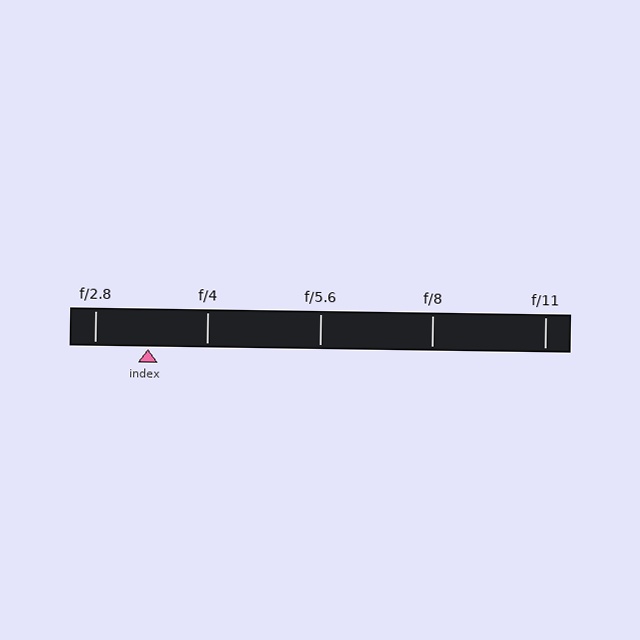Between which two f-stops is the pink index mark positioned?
The index mark is between f/2.8 and f/4.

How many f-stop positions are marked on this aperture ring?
There are 5 f-stop positions marked.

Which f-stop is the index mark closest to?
The index mark is closest to f/2.8.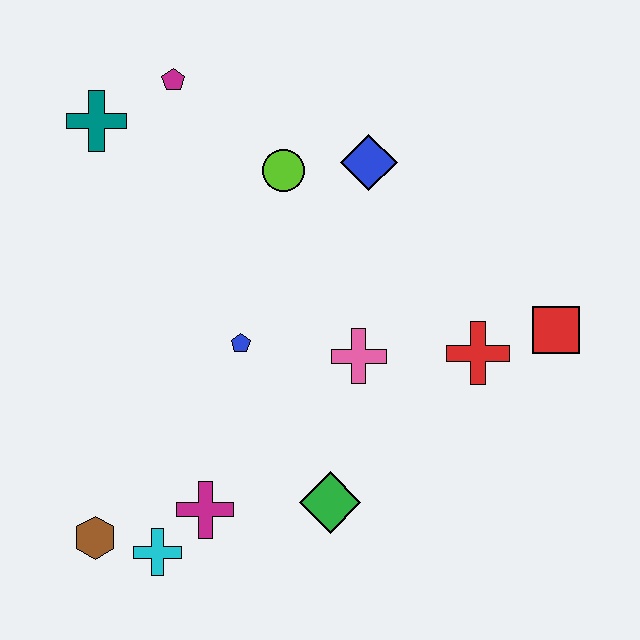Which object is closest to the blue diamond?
The lime circle is closest to the blue diamond.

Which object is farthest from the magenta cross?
The magenta pentagon is farthest from the magenta cross.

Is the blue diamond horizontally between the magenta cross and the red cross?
Yes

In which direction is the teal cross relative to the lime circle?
The teal cross is to the left of the lime circle.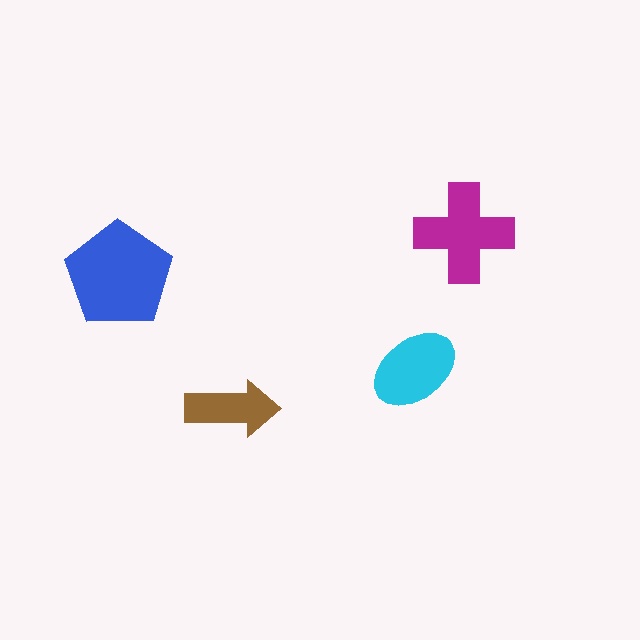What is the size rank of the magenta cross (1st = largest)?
2nd.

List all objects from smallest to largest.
The brown arrow, the cyan ellipse, the magenta cross, the blue pentagon.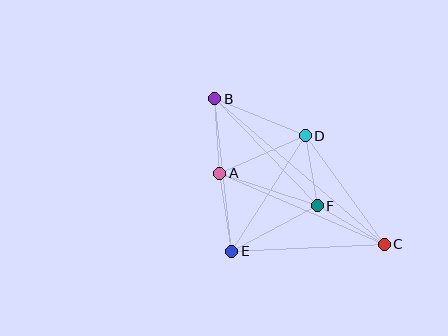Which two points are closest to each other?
Points D and F are closest to each other.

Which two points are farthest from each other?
Points B and C are farthest from each other.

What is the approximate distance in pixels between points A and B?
The distance between A and B is approximately 75 pixels.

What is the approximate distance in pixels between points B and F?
The distance between B and F is approximately 148 pixels.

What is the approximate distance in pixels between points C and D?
The distance between C and D is approximately 134 pixels.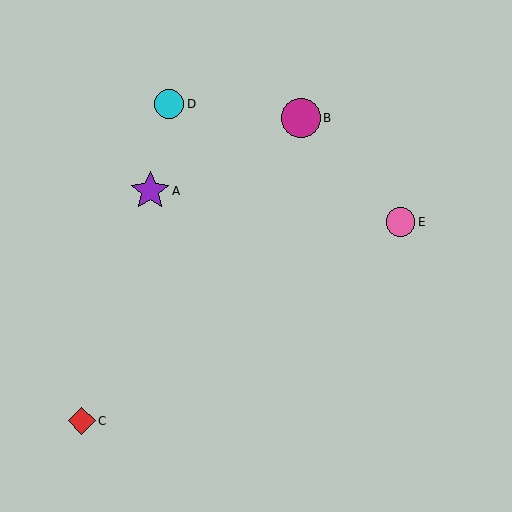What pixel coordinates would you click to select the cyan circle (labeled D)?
Click at (169, 104) to select the cyan circle D.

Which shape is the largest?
The purple star (labeled A) is the largest.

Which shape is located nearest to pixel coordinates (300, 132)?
The magenta circle (labeled B) at (301, 118) is nearest to that location.